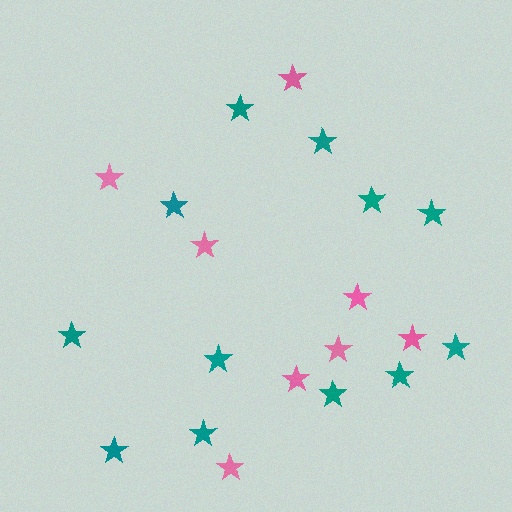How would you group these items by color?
There are 2 groups: one group of teal stars (12) and one group of pink stars (8).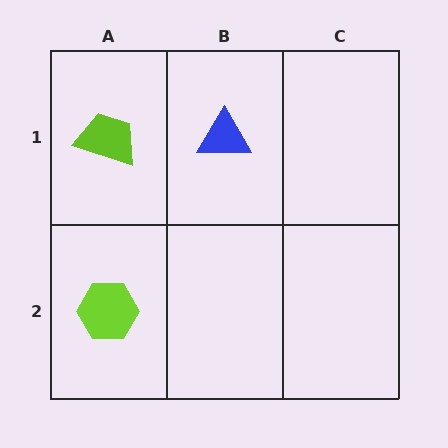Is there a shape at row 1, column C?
No, that cell is empty.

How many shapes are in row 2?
1 shape.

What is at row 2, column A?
A lime hexagon.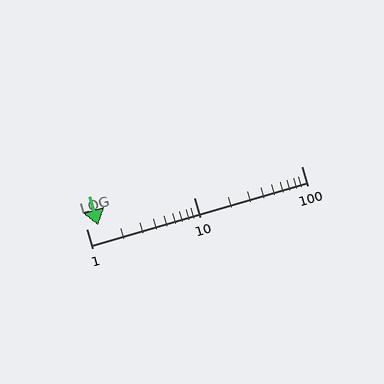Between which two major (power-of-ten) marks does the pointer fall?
The pointer is between 1 and 10.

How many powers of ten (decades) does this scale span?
The scale spans 2 decades, from 1 to 100.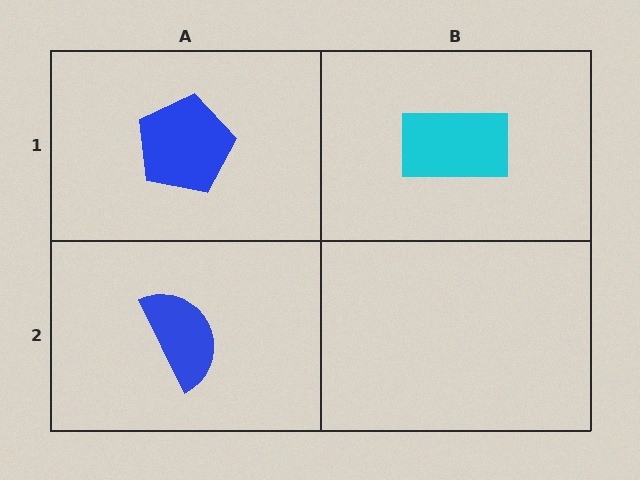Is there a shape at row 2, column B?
No, that cell is empty.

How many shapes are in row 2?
1 shape.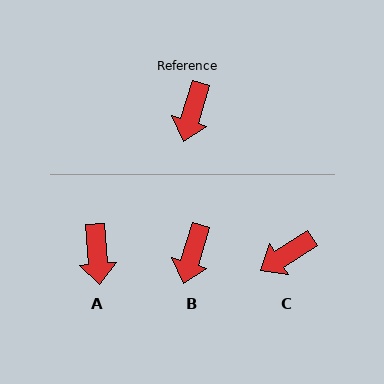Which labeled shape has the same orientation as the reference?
B.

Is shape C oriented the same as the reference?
No, it is off by about 41 degrees.